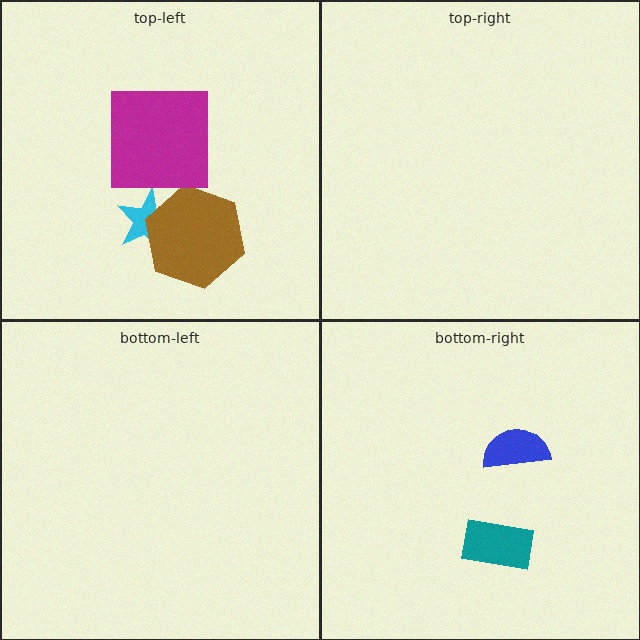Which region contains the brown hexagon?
The top-left region.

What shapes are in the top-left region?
The cyan star, the brown hexagon, the magenta square.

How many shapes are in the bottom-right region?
2.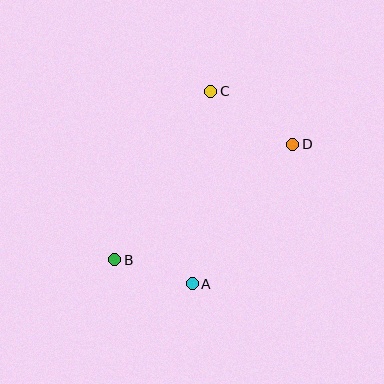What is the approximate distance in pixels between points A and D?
The distance between A and D is approximately 171 pixels.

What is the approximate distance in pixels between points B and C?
The distance between B and C is approximately 194 pixels.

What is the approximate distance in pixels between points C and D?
The distance between C and D is approximately 97 pixels.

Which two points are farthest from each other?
Points B and D are farthest from each other.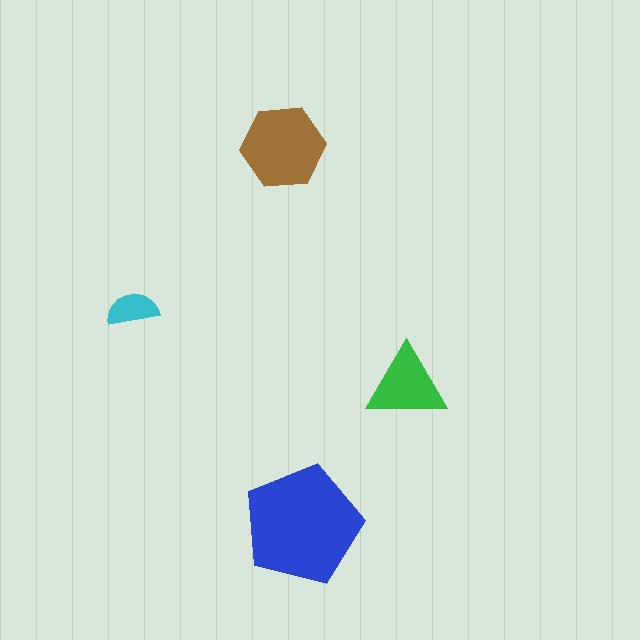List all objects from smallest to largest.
The cyan semicircle, the green triangle, the brown hexagon, the blue pentagon.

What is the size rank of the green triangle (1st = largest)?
3rd.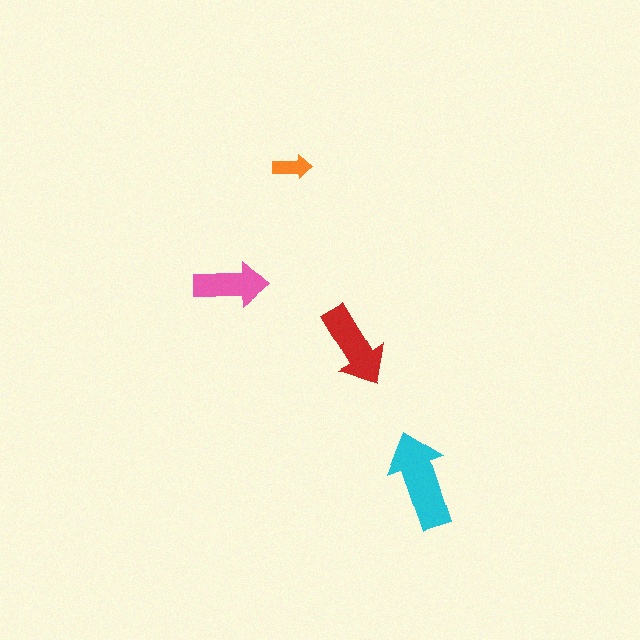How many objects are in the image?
There are 4 objects in the image.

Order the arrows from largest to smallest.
the cyan one, the red one, the pink one, the orange one.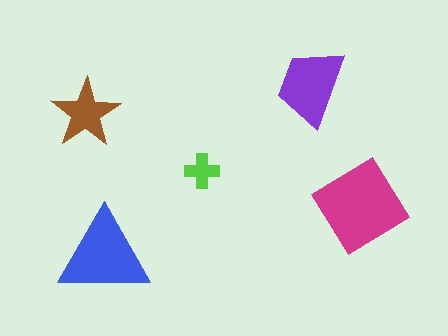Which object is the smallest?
The lime cross.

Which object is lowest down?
The blue triangle is bottommost.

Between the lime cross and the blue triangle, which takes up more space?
The blue triangle.